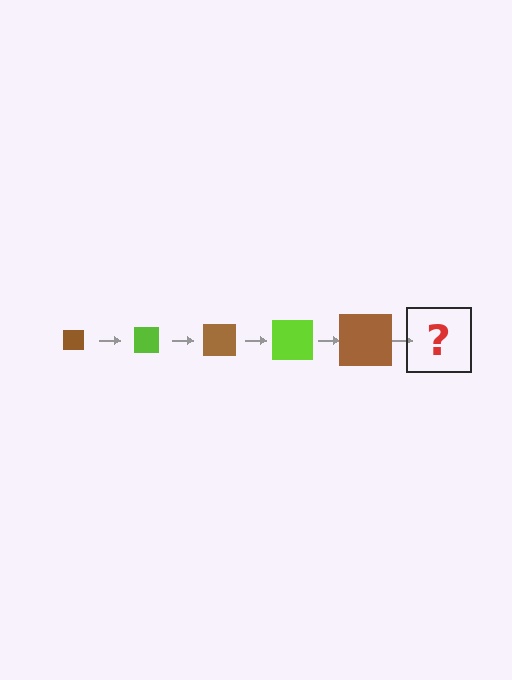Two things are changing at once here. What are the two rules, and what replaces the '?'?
The two rules are that the square grows larger each step and the color cycles through brown and lime. The '?' should be a lime square, larger than the previous one.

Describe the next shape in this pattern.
It should be a lime square, larger than the previous one.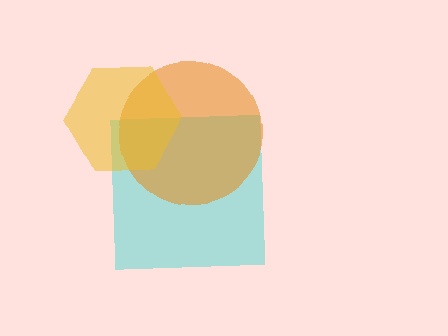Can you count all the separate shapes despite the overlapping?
Yes, there are 3 separate shapes.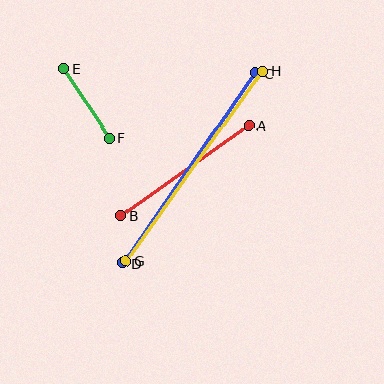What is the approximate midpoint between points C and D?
The midpoint is at approximately (189, 168) pixels.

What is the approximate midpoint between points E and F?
The midpoint is at approximately (87, 104) pixels.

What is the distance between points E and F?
The distance is approximately 84 pixels.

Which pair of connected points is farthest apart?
Points G and H are farthest apart.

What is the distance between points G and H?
The distance is approximately 234 pixels.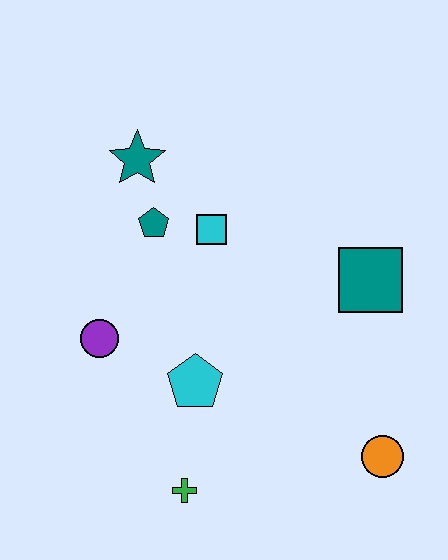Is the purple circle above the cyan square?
No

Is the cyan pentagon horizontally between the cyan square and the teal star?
Yes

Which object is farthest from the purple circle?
The orange circle is farthest from the purple circle.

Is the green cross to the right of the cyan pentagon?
No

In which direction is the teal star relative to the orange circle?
The teal star is above the orange circle.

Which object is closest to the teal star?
The teal pentagon is closest to the teal star.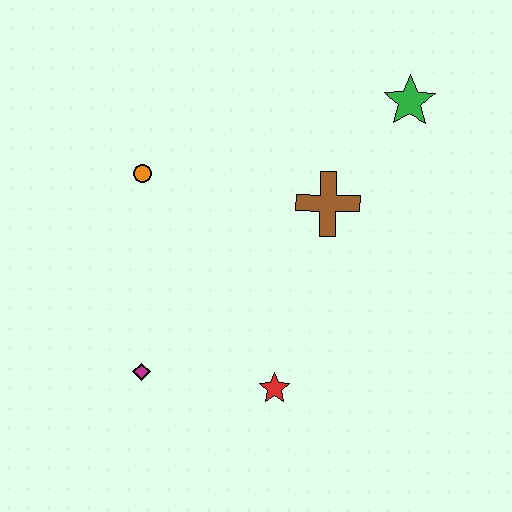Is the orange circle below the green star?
Yes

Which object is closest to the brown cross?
The green star is closest to the brown cross.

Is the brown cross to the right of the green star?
No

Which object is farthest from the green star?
The magenta diamond is farthest from the green star.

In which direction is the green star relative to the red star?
The green star is above the red star.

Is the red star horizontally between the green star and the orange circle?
Yes